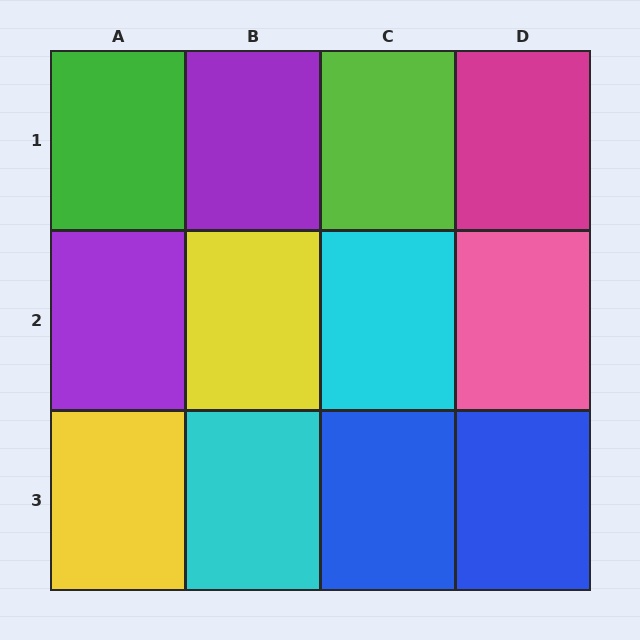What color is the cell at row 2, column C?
Cyan.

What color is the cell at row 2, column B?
Yellow.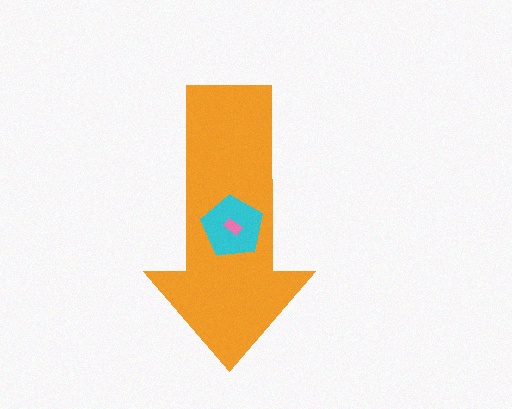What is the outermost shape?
The orange arrow.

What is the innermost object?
The pink rectangle.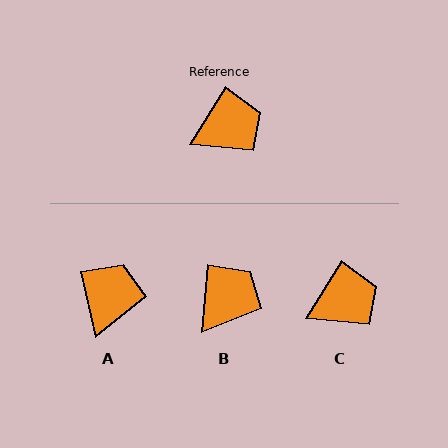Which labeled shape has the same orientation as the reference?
C.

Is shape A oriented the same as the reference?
No, it is off by about 45 degrees.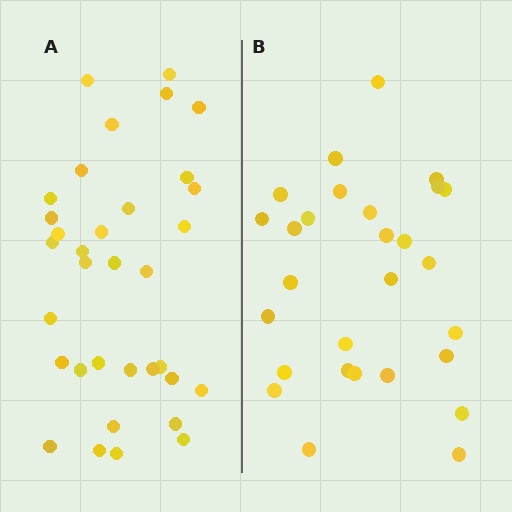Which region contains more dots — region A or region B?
Region A (the left region) has more dots.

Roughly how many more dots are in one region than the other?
Region A has about 6 more dots than region B.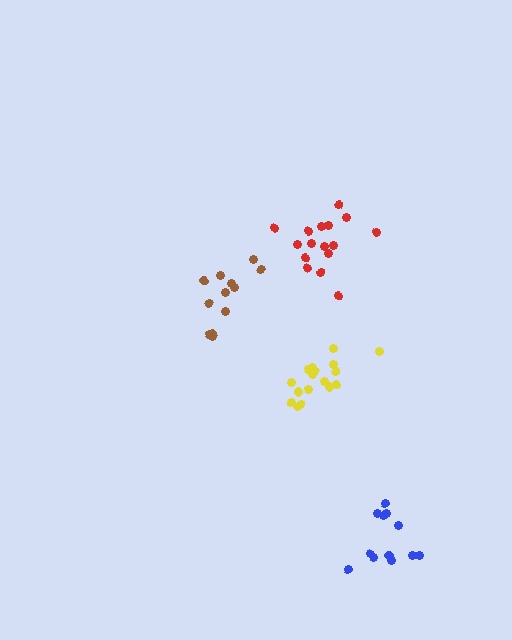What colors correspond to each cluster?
The clusters are colored: brown, blue, red, yellow.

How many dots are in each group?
Group 1: 12 dots, Group 2: 12 dots, Group 3: 16 dots, Group 4: 17 dots (57 total).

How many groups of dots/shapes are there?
There are 4 groups.